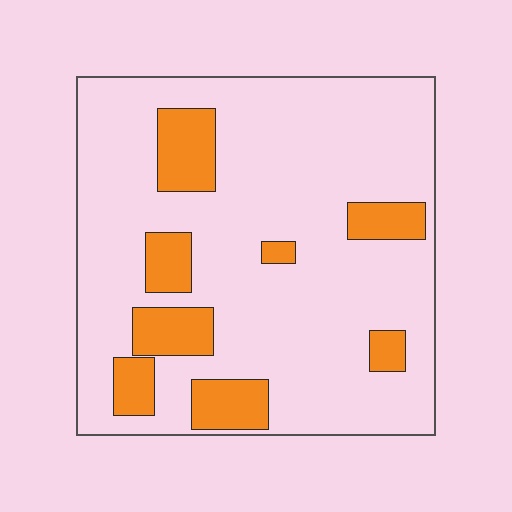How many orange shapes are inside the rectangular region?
8.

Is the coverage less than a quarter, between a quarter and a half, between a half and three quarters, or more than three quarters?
Less than a quarter.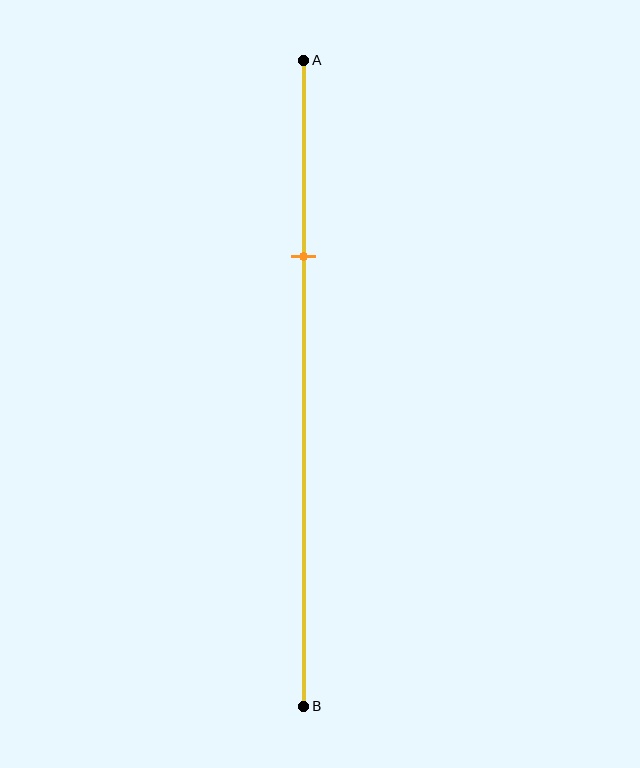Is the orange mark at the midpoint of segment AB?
No, the mark is at about 30% from A, not at the 50% midpoint.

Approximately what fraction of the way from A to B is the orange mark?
The orange mark is approximately 30% of the way from A to B.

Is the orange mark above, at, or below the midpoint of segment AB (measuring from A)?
The orange mark is above the midpoint of segment AB.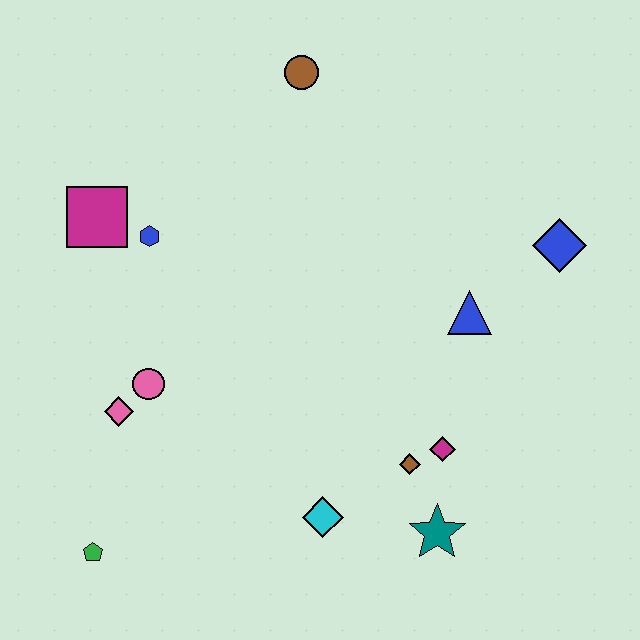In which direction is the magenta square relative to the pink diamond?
The magenta square is above the pink diamond.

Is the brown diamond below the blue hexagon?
Yes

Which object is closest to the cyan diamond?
The brown diamond is closest to the cyan diamond.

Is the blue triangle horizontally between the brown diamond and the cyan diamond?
No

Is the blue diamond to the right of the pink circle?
Yes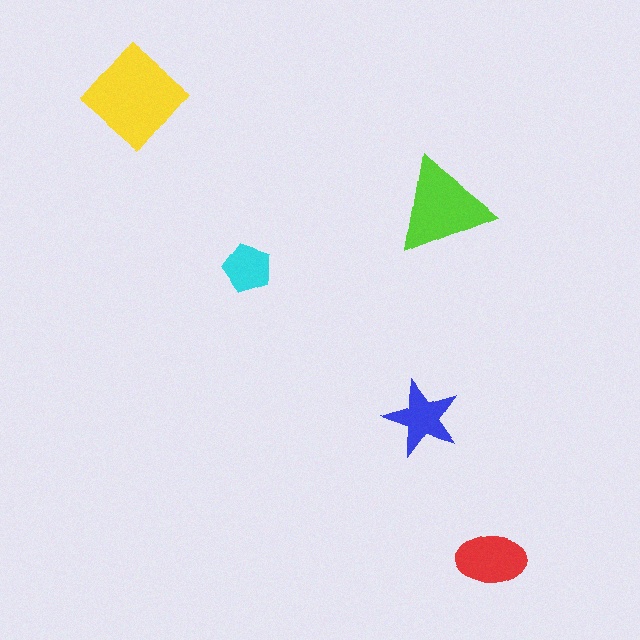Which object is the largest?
The yellow diamond.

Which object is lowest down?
The red ellipse is bottommost.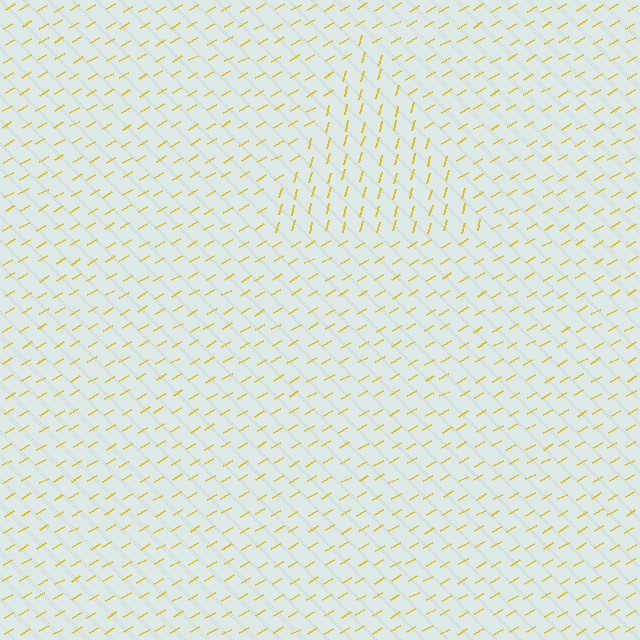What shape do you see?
I see a triangle.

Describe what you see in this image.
The image is filled with small yellow line segments. A triangle region in the image has lines oriented differently from the surrounding lines, creating a visible texture boundary.